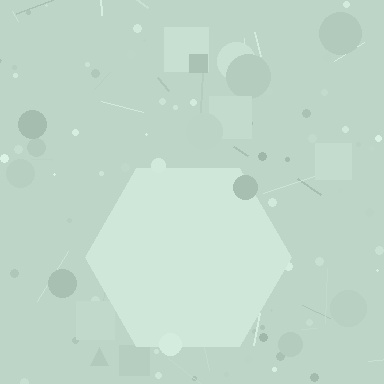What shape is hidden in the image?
A hexagon is hidden in the image.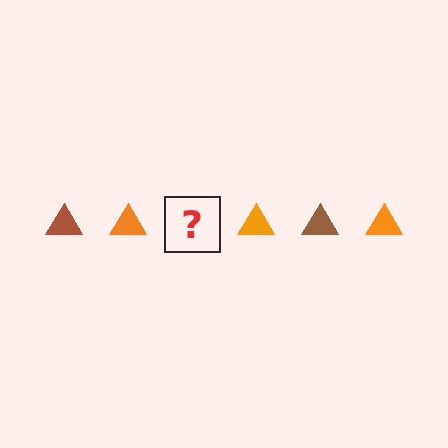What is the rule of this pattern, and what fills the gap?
The rule is that the pattern cycles through brown, orange triangles. The gap should be filled with a brown triangle.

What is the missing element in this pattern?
The missing element is a brown triangle.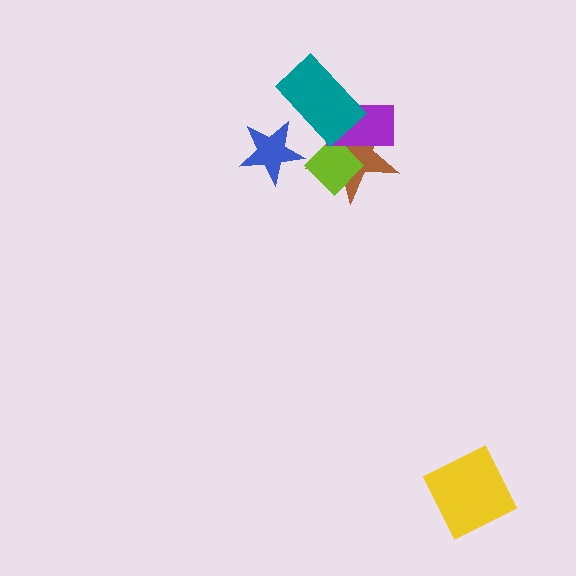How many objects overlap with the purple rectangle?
3 objects overlap with the purple rectangle.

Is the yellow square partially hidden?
No, no other shape covers it.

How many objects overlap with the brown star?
3 objects overlap with the brown star.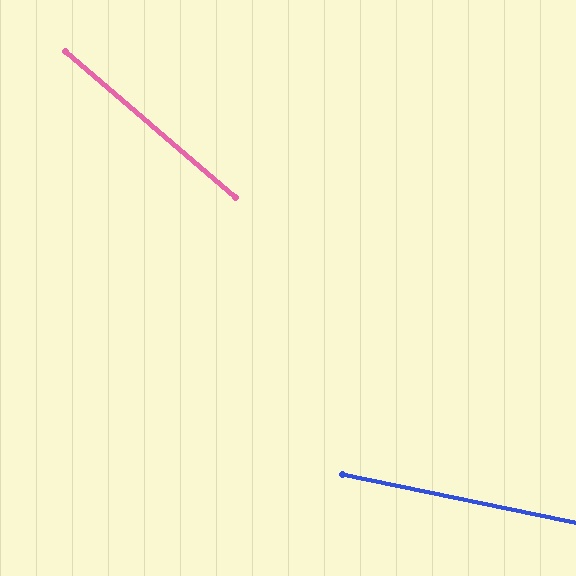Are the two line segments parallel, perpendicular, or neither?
Neither parallel nor perpendicular — they differ by about 29°.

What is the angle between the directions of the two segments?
Approximately 29 degrees.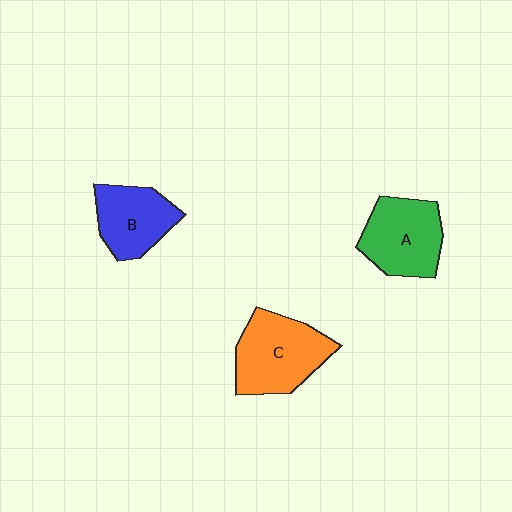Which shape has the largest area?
Shape C (orange).